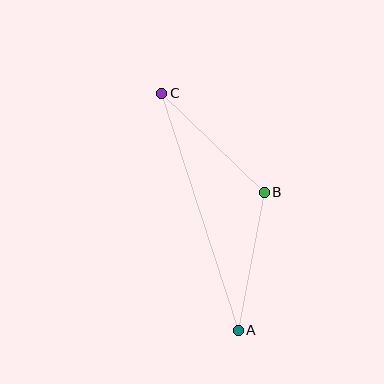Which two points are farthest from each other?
Points A and C are farthest from each other.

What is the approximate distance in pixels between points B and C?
The distance between B and C is approximately 143 pixels.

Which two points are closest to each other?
Points A and B are closest to each other.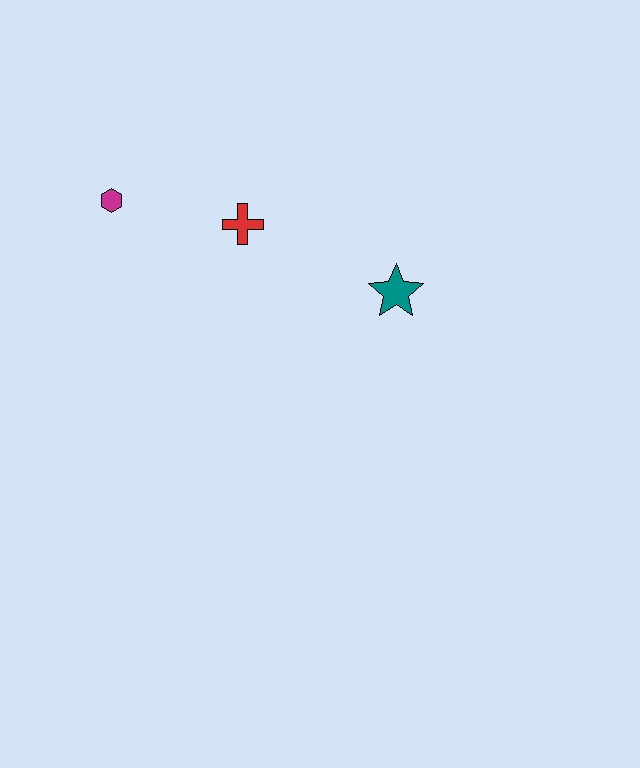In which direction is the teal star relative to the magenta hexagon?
The teal star is to the right of the magenta hexagon.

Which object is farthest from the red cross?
The teal star is farthest from the red cross.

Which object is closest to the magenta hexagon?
The red cross is closest to the magenta hexagon.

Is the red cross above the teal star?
Yes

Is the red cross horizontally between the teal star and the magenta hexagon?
Yes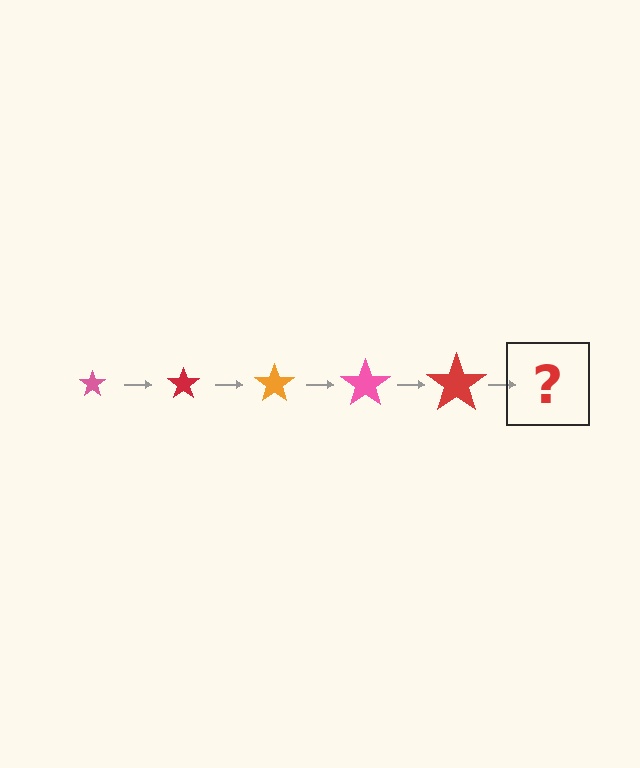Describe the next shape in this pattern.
It should be an orange star, larger than the previous one.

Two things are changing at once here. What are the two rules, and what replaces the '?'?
The two rules are that the star grows larger each step and the color cycles through pink, red, and orange. The '?' should be an orange star, larger than the previous one.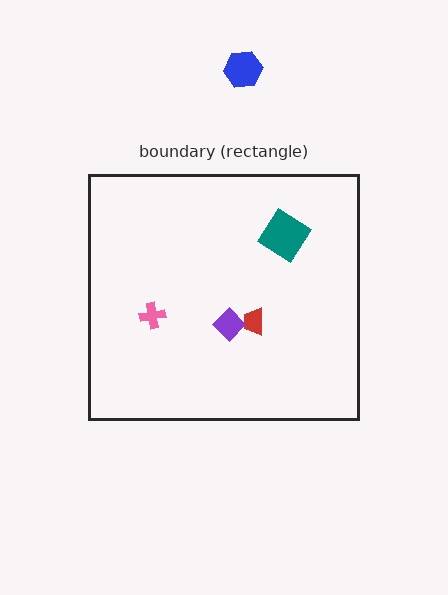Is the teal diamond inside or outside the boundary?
Inside.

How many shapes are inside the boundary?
4 inside, 1 outside.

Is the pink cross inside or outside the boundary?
Inside.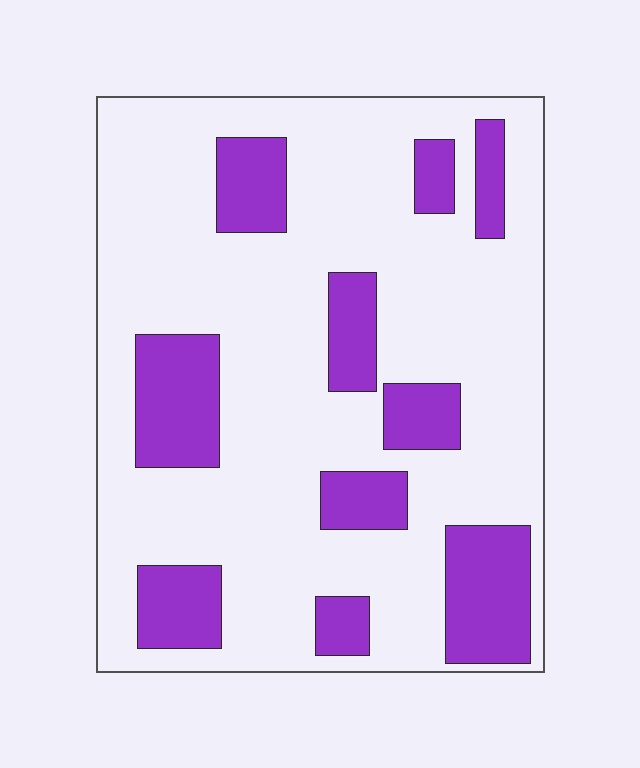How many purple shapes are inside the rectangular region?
10.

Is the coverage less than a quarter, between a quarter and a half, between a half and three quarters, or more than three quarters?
Less than a quarter.